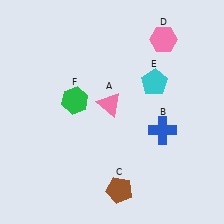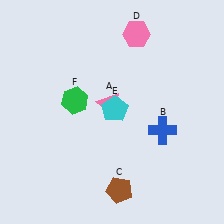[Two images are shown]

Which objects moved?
The objects that moved are: the pink hexagon (D), the cyan pentagon (E).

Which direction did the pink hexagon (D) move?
The pink hexagon (D) moved left.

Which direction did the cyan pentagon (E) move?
The cyan pentagon (E) moved left.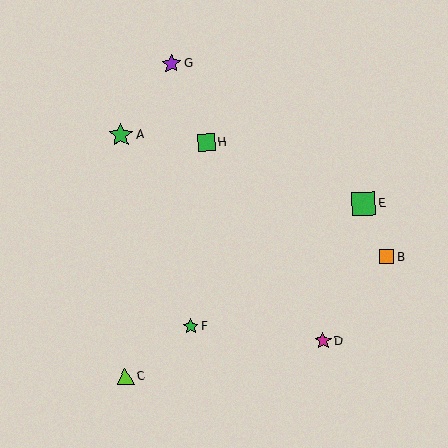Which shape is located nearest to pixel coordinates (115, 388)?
The lime triangle (labeled C) at (126, 376) is nearest to that location.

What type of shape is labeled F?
Shape F is a green star.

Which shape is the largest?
The green star (labeled A) is the largest.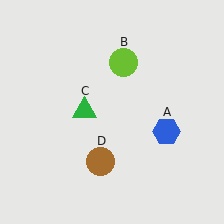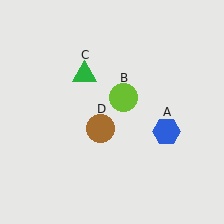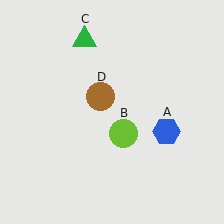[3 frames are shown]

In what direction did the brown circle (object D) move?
The brown circle (object D) moved up.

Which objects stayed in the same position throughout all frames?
Blue hexagon (object A) remained stationary.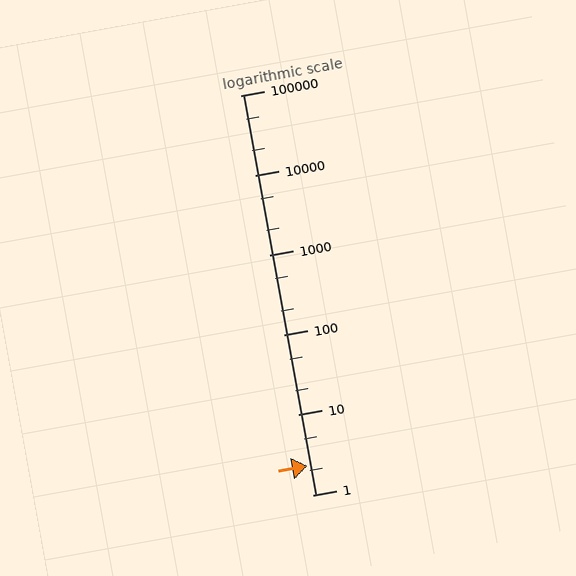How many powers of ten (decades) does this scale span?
The scale spans 5 decades, from 1 to 100000.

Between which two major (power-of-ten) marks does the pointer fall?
The pointer is between 1 and 10.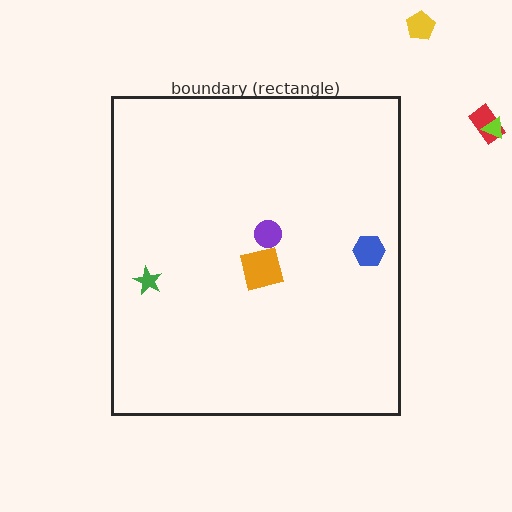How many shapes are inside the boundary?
4 inside, 3 outside.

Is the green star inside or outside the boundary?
Inside.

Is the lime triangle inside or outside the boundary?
Outside.